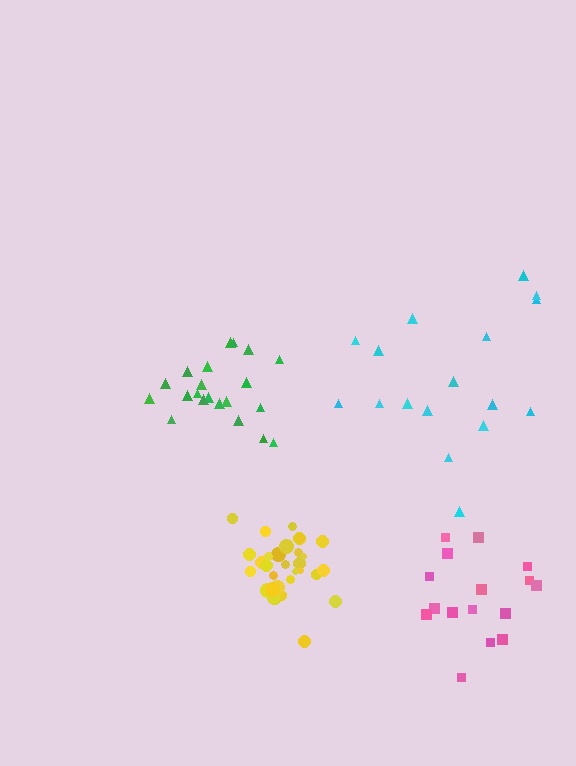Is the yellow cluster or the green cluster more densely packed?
Yellow.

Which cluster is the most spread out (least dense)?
Cyan.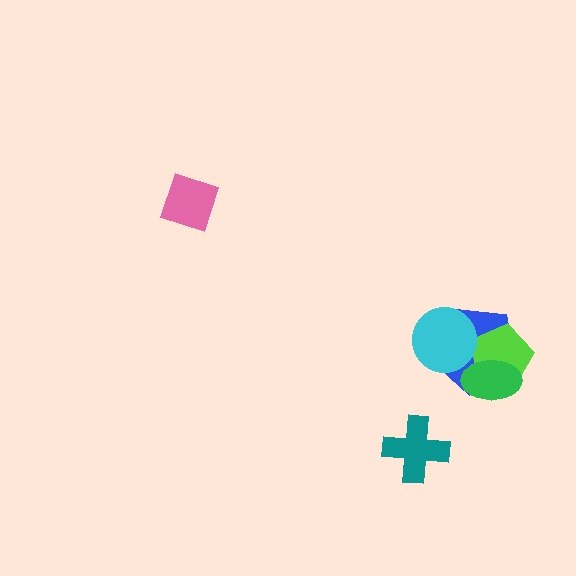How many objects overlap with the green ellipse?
2 objects overlap with the green ellipse.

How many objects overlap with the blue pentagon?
3 objects overlap with the blue pentagon.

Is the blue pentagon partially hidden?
Yes, it is partially covered by another shape.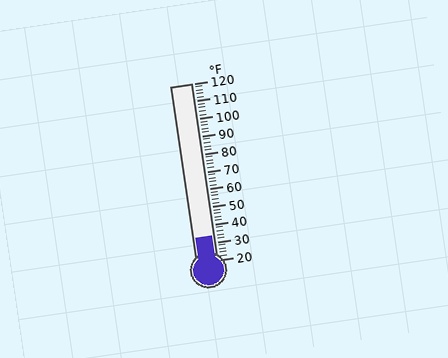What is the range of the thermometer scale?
The thermometer scale ranges from 20°F to 120°F.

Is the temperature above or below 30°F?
The temperature is above 30°F.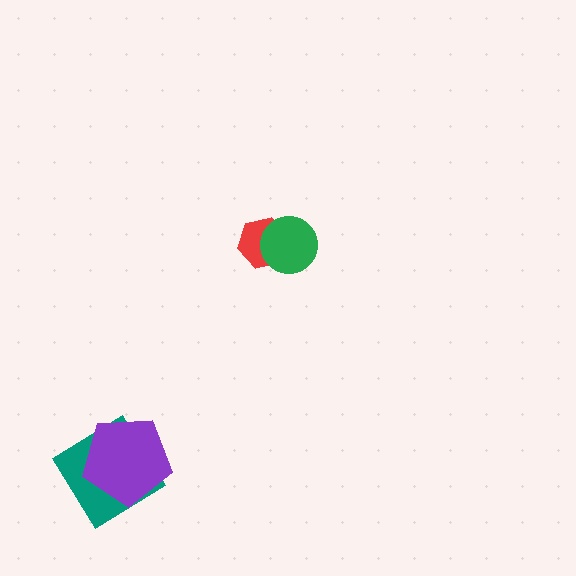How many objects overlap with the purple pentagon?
1 object overlaps with the purple pentagon.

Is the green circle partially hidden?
No, no other shape covers it.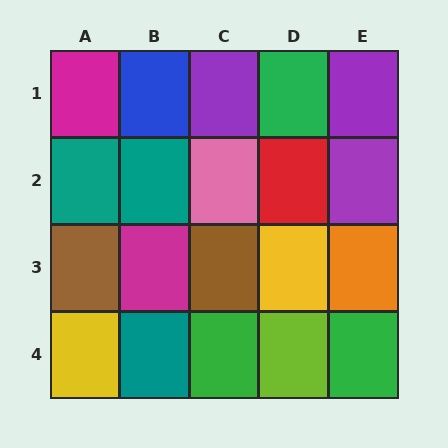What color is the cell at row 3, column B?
Magenta.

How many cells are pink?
1 cell is pink.